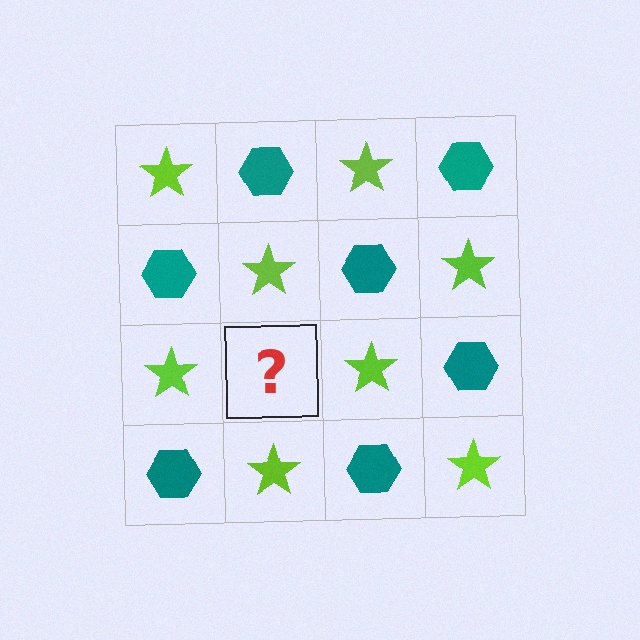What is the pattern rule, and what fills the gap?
The rule is that it alternates lime star and teal hexagon in a checkerboard pattern. The gap should be filled with a teal hexagon.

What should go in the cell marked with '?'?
The missing cell should contain a teal hexagon.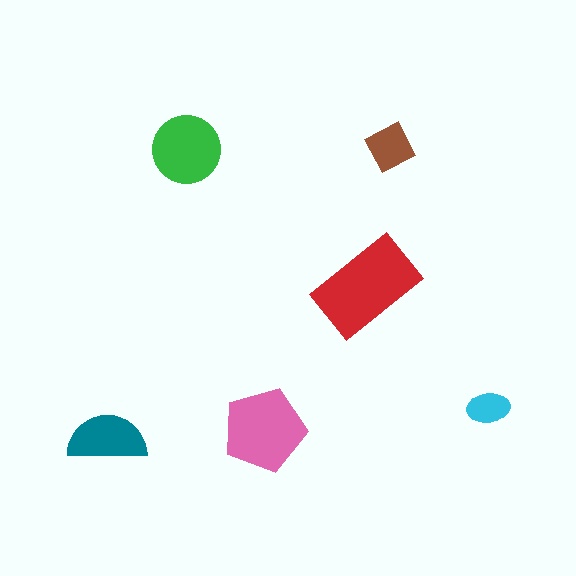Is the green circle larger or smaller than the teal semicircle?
Larger.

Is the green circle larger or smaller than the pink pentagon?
Smaller.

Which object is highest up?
The brown square is topmost.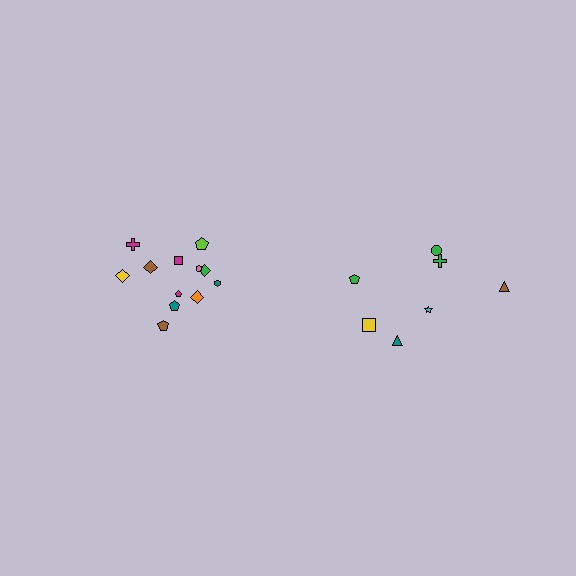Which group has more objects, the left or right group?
The left group.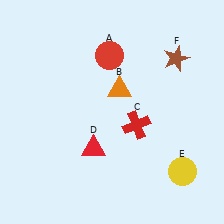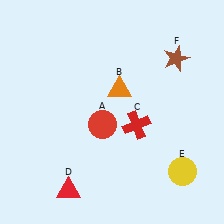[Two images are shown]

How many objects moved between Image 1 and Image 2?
2 objects moved between the two images.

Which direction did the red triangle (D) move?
The red triangle (D) moved down.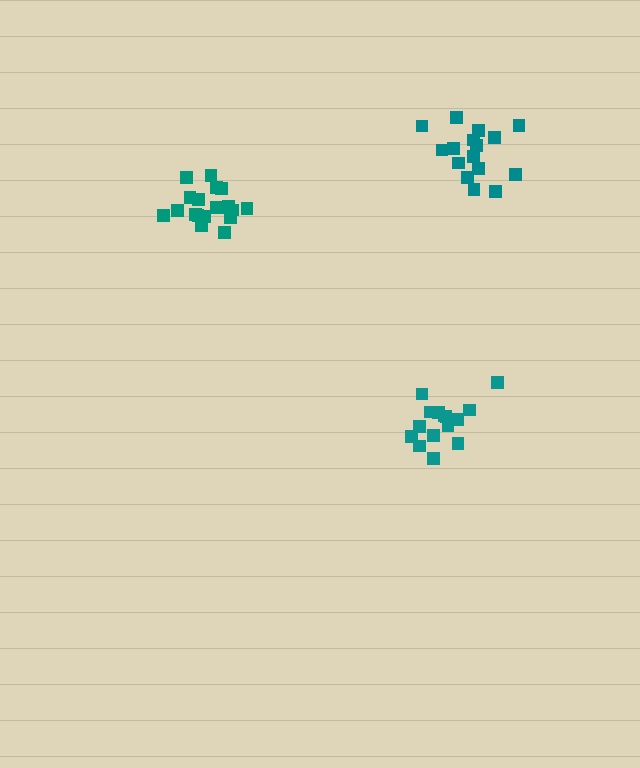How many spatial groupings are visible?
There are 3 spatial groupings.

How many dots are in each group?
Group 1: 17 dots, Group 2: 19 dots, Group 3: 16 dots (52 total).